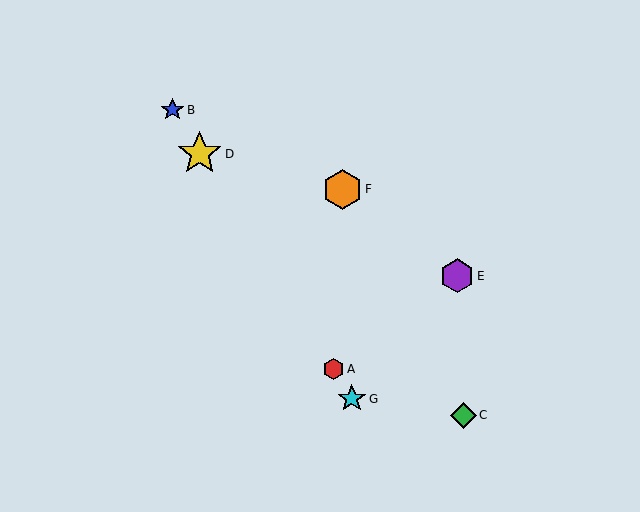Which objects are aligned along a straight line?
Objects A, B, D, G are aligned along a straight line.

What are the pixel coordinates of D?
Object D is at (200, 154).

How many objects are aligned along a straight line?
4 objects (A, B, D, G) are aligned along a straight line.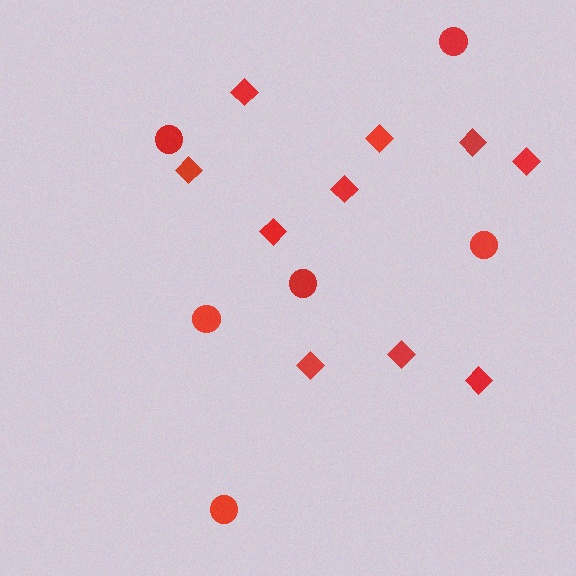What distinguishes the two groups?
There are 2 groups: one group of circles (6) and one group of diamonds (10).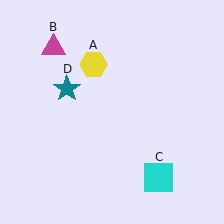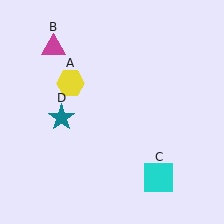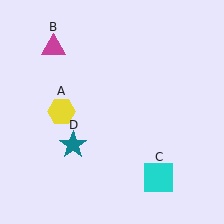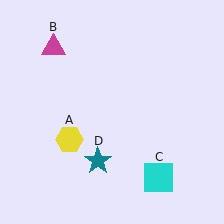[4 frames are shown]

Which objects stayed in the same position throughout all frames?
Magenta triangle (object B) and cyan square (object C) remained stationary.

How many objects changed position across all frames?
2 objects changed position: yellow hexagon (object A), teal star (object D).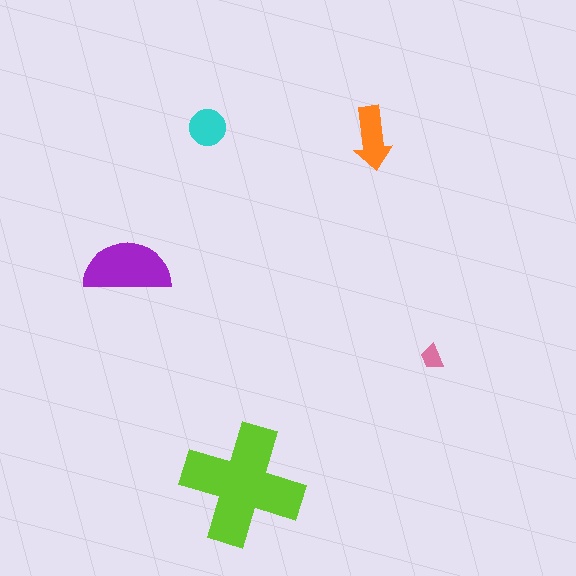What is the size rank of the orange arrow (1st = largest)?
3rd.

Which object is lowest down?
The lime cross is bottommost.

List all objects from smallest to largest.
The pink trapezoid, the cyan circle, the orange arrow, the purple semicircle, the lime cross.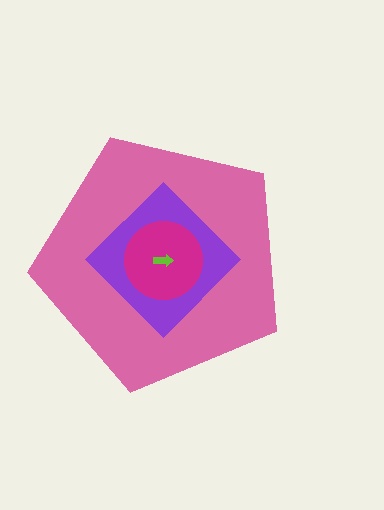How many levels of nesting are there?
4.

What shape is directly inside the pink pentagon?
The purple diamond.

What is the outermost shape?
The pink pentagon.